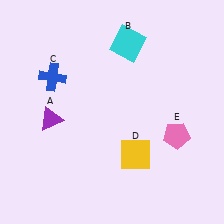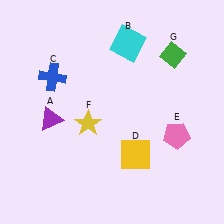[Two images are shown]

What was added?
A yellow star (F), a green diamond (G) were added in Image 2.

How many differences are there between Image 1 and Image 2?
There are 2 differences between the two images.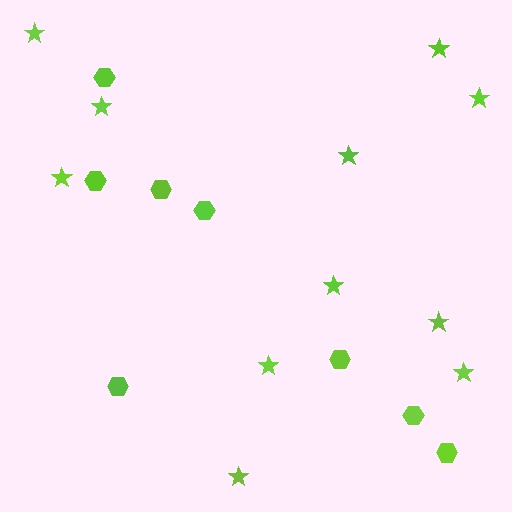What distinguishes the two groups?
There are 2 groups: one group of hexagons (8) and one group of stars (11).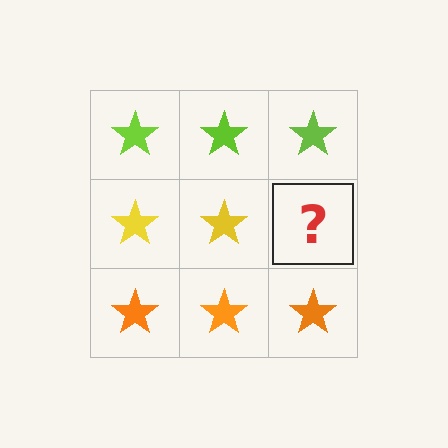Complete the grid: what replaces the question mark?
The question mark should be replaced with a yellow star.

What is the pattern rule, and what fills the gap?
The rule is that each row has a consistent color. The gap should be filled with a yellow star.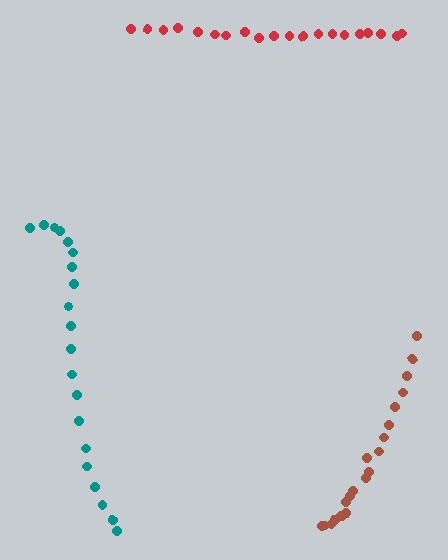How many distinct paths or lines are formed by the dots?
There are 3 distinct paths.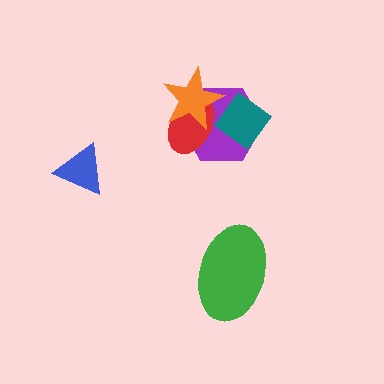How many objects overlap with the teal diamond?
3 objects overlap with the teal diamond.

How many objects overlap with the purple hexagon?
3 objects overlap with the purple hexagon.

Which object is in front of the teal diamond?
The orange star is in front of the teal diamond.